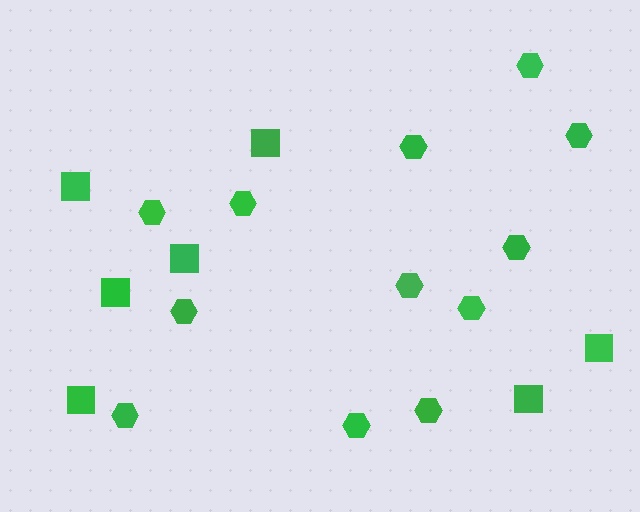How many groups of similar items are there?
There are 2 groups: one group of hexagons (12) and one group of squares (7).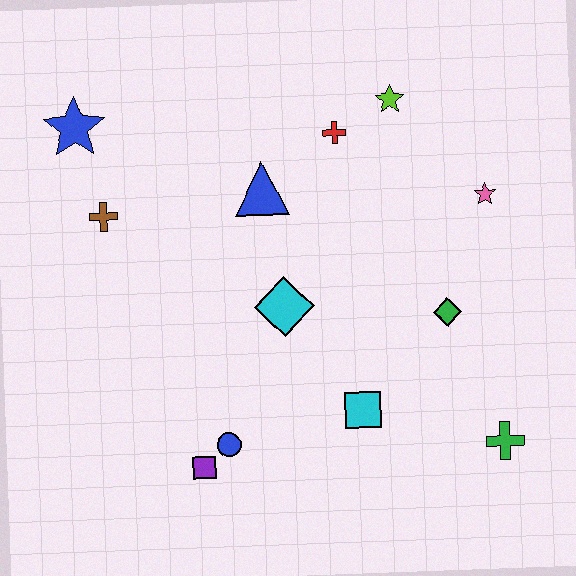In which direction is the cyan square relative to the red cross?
The cyan square is below the red cross.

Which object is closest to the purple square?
The blue circle is closest to the purple square.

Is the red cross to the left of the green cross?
Yes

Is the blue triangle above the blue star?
No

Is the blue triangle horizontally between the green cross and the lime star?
No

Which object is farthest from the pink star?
The blue star is farthest from the pink star.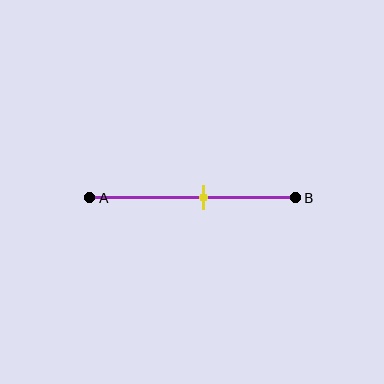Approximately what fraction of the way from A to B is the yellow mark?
The yellow mark is approximately 55% of the way from A to B.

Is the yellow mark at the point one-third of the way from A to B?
No, the mark is at about 55% from A, not at the 33% one-third point.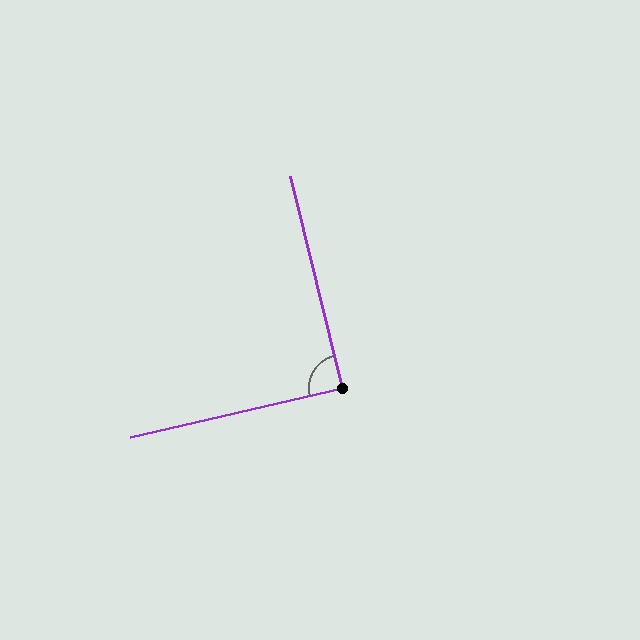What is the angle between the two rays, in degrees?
Approximately 89 degrees.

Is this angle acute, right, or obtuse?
It is approximately a right angle.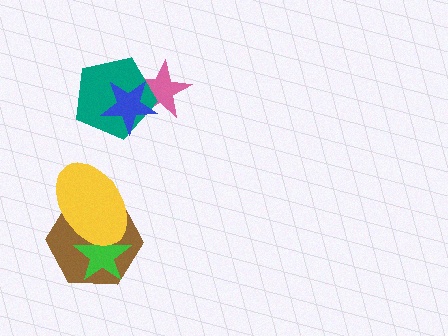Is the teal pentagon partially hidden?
Yes, it is partially covered by another shape.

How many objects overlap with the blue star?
2 objects overlap with the blue star.